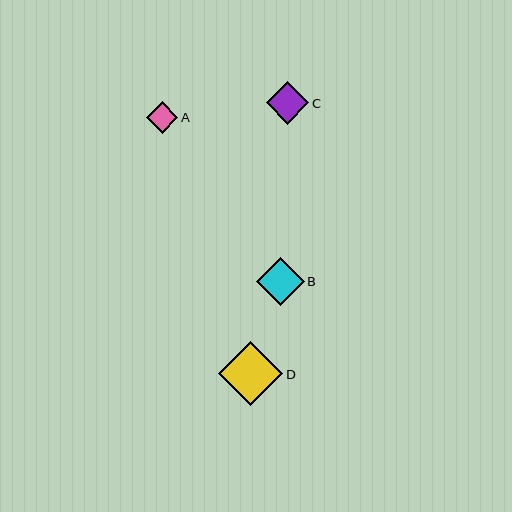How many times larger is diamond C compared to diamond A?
Diamond C is approximately 1.4 times the size of diamond A.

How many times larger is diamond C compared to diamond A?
Diamond C is approximately 1.4 times the size of diamond A.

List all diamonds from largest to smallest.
From largest to smallest: D, B, C, A.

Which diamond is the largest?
Diamond D is the largest with a size of approximately 65 pixels.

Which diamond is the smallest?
Diamond A is the smallest with a size of approximately 31 pixels.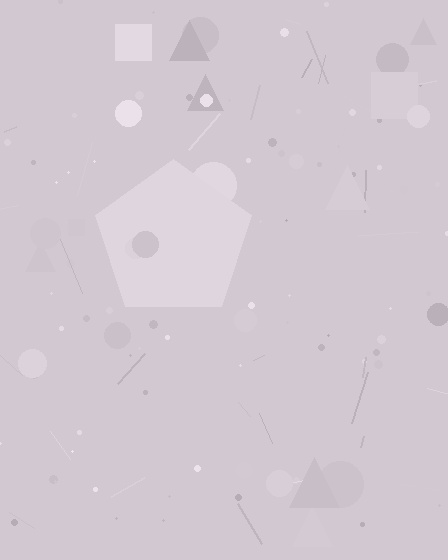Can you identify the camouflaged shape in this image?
The camouflaged shape is a pentagon.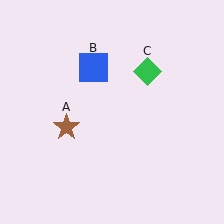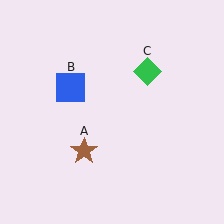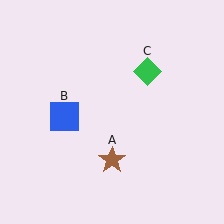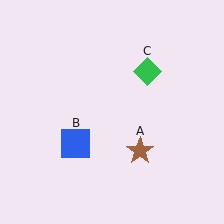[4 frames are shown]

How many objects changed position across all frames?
2 objects changed position: brown star (object A), blue square (object B).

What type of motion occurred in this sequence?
The brown star (object A), blue square (object B) rotated counterclockwise around the center of the scene.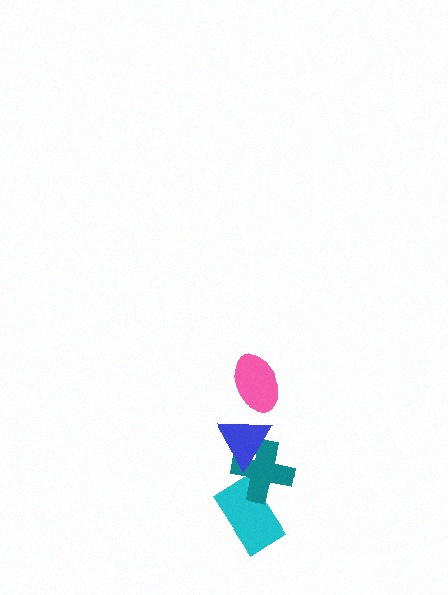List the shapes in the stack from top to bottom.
From top to bottom: the pink ellipse, the blue triangle, the teal cross, the cyan rectangle.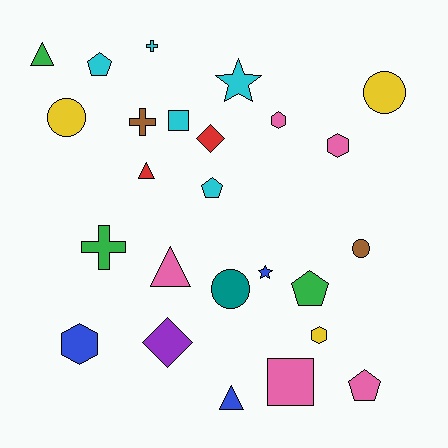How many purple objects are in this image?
There is 1 purple object.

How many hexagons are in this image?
There are 4 hexagons.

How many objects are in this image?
There are 25 objects.